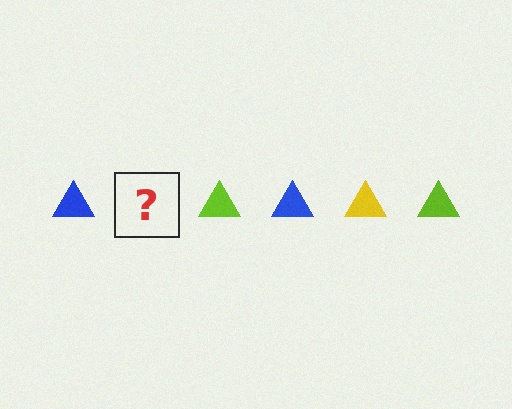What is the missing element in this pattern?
The missing element is a yellow triangle.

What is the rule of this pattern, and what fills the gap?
The rule is that the pattern cycles through blue, yellow, lime triangles. The gap should be filled with a yellow triangle.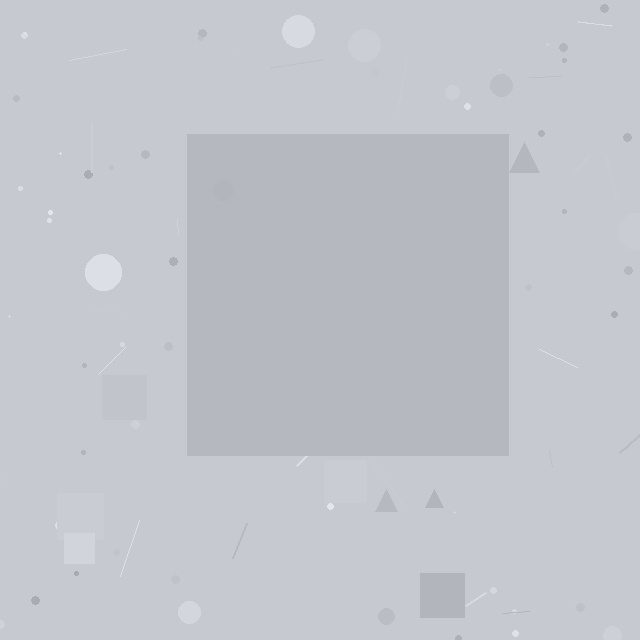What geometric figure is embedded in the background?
A square is embedded in the background.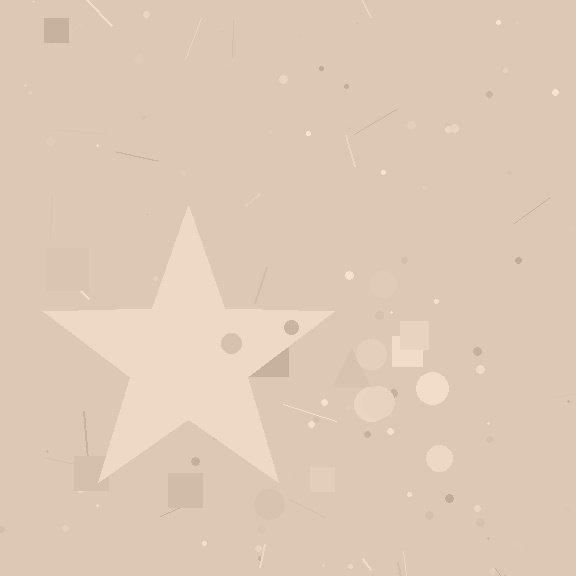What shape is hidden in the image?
A star is hidden in the image.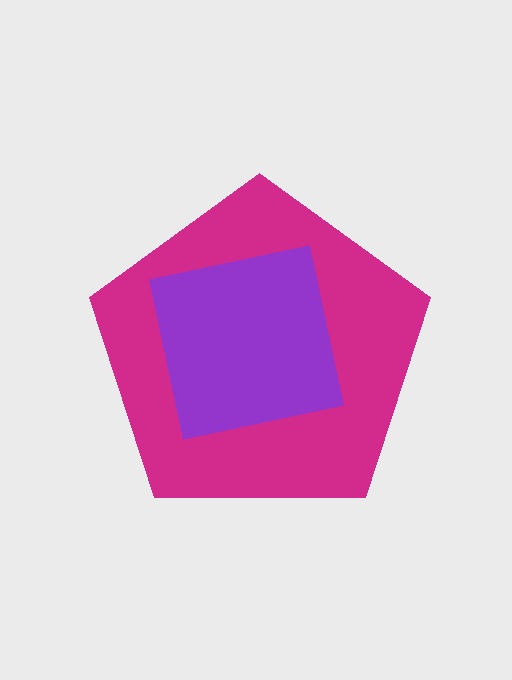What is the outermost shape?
The magenta pentagon.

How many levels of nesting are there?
2.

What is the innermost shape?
The purple square.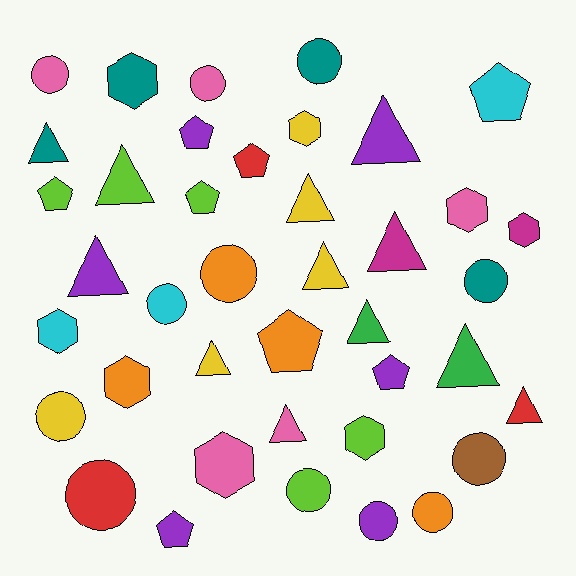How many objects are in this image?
There are 40 objects.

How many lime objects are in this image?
There are 5 lime objects.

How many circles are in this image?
There are 12 circles.